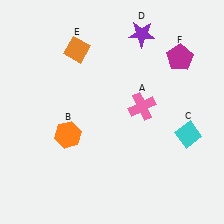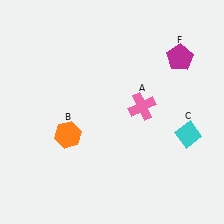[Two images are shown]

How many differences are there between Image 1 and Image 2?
There are 2 differences between the two images.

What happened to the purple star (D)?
The purple star (D) was removed in Image 2. It was in the top-right area of Image 1.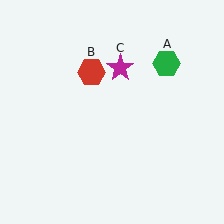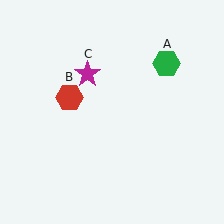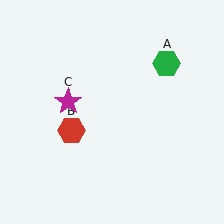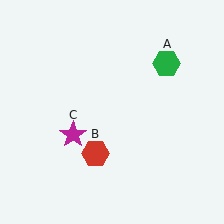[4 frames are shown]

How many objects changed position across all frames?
2 objects changed position: red hexagon (object B), magenta star (object C).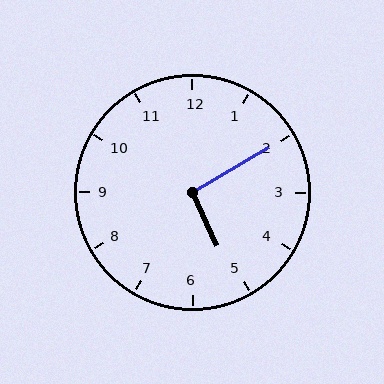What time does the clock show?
5:10.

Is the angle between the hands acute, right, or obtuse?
It is right.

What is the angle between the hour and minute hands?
Approximately 95 degrees.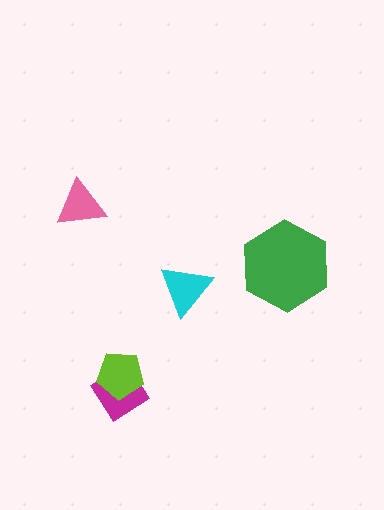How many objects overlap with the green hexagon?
0 objects overlap with the green hexagon.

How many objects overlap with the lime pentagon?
1 object overlaps with the lime pentagon.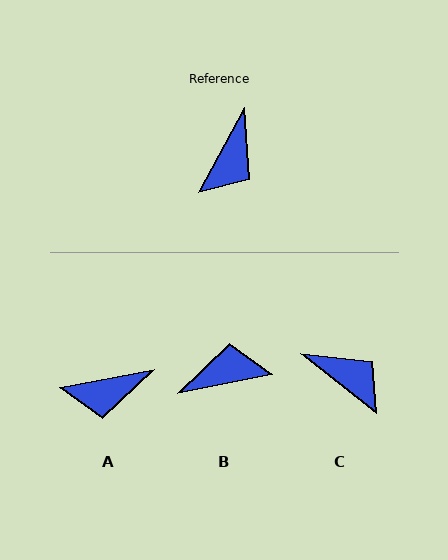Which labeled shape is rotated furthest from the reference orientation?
B, about 130 degrees away.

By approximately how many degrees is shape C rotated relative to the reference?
Approximately 80 degrees counter-clockwise.